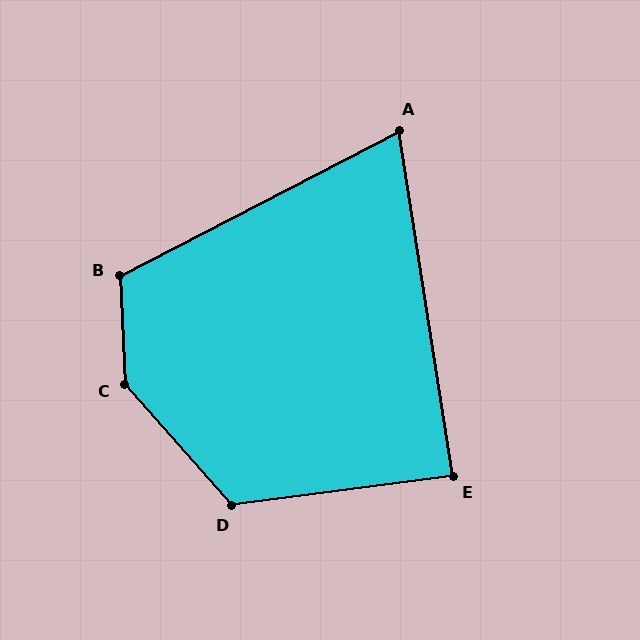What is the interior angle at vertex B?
Approximately 115 degrees (obtuse).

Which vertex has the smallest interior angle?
A, at approximately 72 degrees.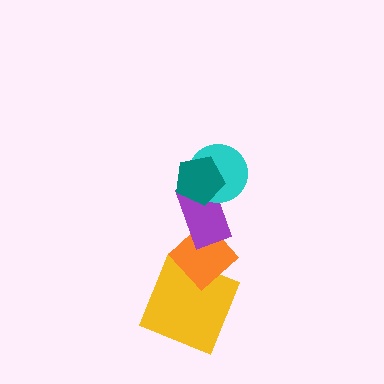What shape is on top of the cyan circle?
The teal pentagon is on top of the cyan circle.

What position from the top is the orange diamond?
The orange diamond is 4th from the top.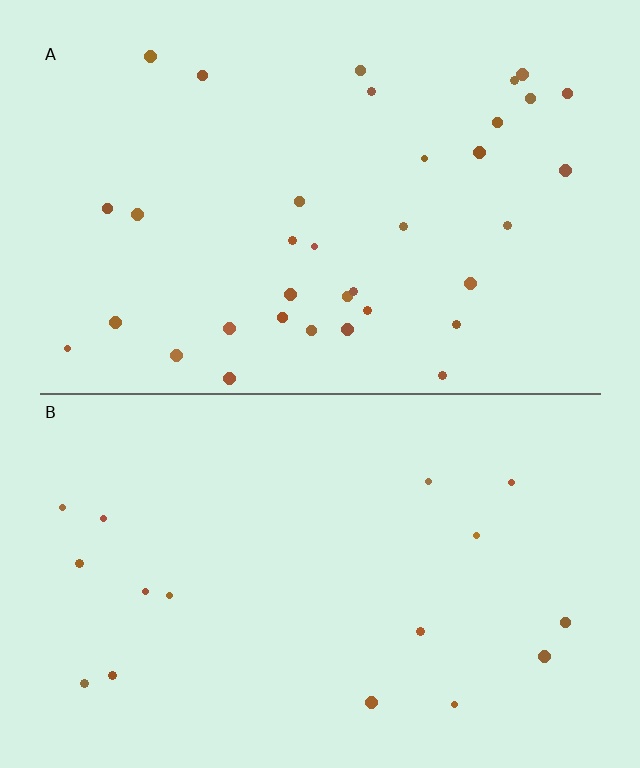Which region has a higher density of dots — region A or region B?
A (the top).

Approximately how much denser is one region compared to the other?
Approximately 2.1× — region A over region B.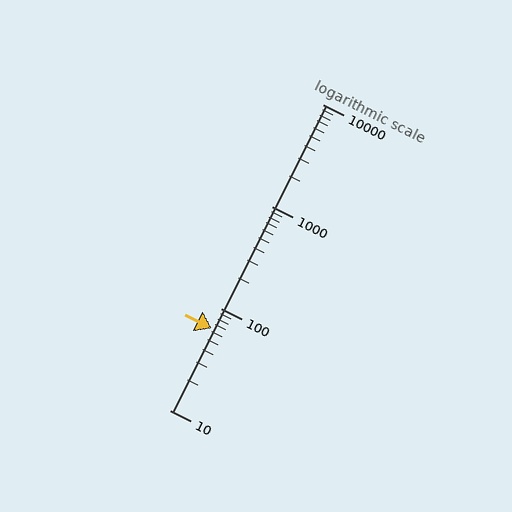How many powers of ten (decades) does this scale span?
The scale spans 3 decades, from 10 to 10000.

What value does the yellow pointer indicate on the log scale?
The pointer indicates approximately 63.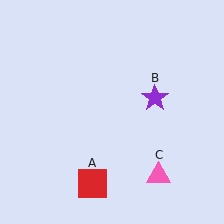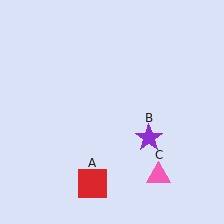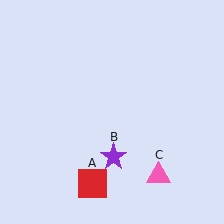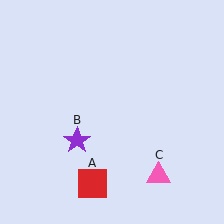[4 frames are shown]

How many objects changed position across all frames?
1 object changed position: purple star (object B).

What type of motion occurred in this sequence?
The purple star (object B) rotated clockwise around the center of the scene.